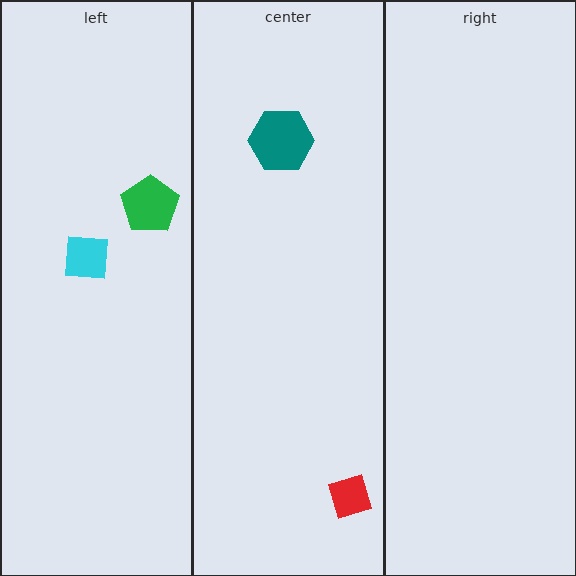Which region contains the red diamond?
The center region.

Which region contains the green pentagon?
The left region.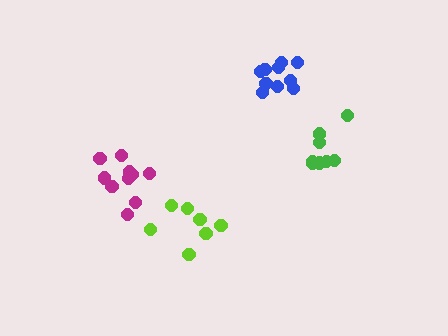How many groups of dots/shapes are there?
There are 4 groups.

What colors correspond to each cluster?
The clusters are colored: green, magenta, blue, lime.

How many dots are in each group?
Group 1: 8 dots, Group 2: 11 dots, Group 3: 10 dots, Group 4: 7 dots (36 total).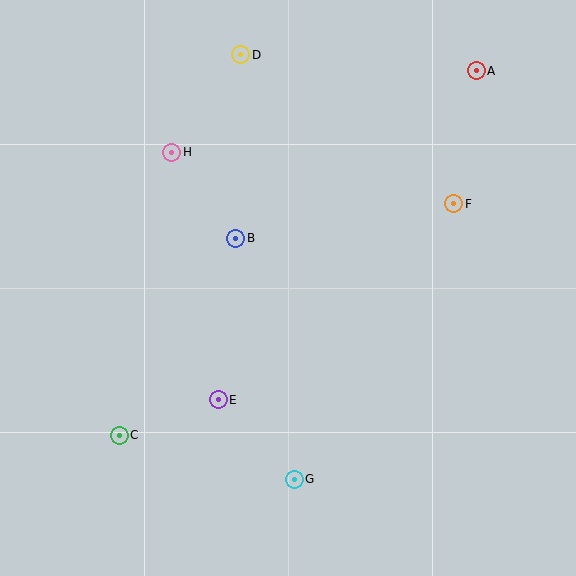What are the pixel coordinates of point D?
Point D is at (241, 55).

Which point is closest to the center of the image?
Point B at (236, 238) is closest to the center.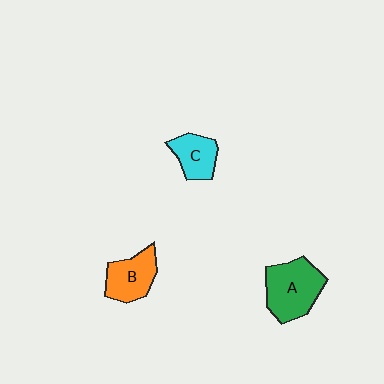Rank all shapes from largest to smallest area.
From largest to smallest: A (green), B (orange), C (cyan).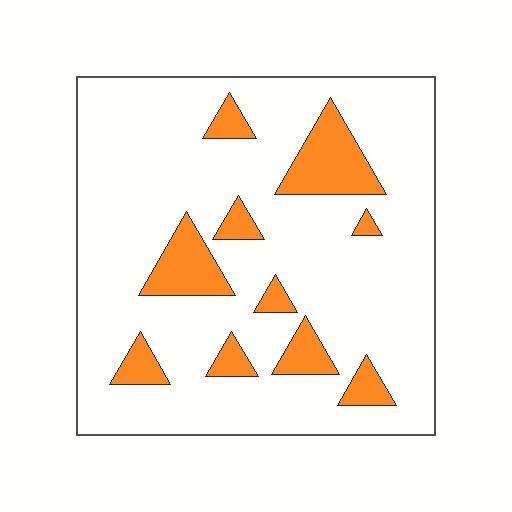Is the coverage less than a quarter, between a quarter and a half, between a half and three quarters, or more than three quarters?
Less than a quarter.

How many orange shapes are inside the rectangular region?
10.